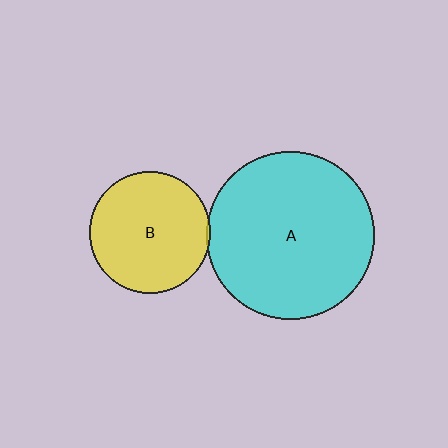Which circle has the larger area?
Circle A (cyan).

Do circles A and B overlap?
Yes.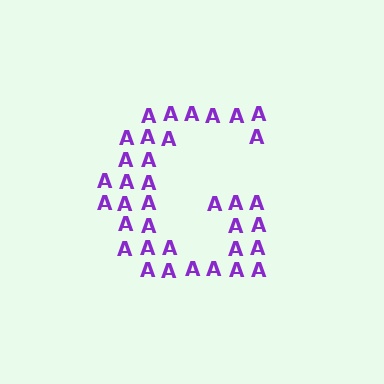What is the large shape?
The large shape is the letter G.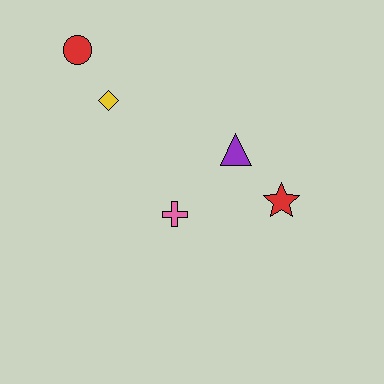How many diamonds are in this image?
There is 1 diamond.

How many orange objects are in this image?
There are no orange objects.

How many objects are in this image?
There are 5 objects.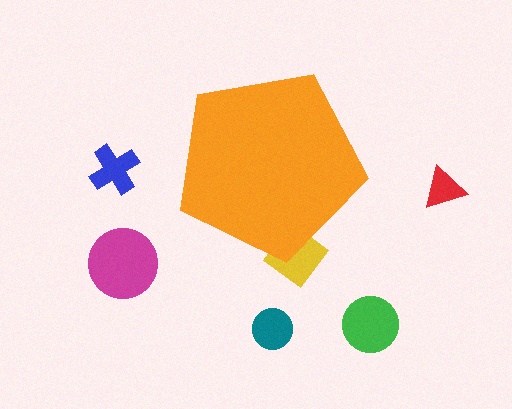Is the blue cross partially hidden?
No, the blue cross is fully visible.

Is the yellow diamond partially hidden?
Yes, the yellow diamond is partially hidden behind the orange pentagon.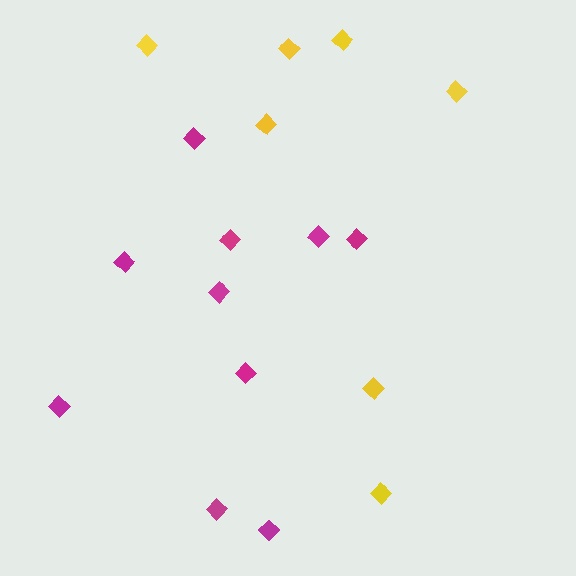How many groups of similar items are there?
There are 2 groups: one group of magenta diamonds (10) and one group of yellow diamonds (7).